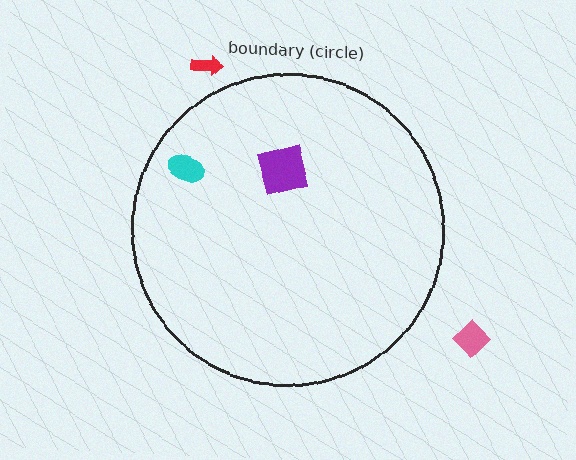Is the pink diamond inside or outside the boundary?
Outside.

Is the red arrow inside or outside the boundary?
Outside.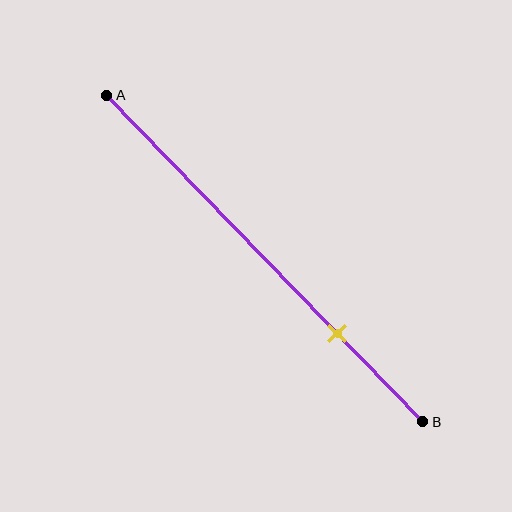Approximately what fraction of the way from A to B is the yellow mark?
The yellow mark is approximately 75% of the way from A to B.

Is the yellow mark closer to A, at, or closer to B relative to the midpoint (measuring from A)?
The yellow mark is closer to point B than the midpoint of segment AB.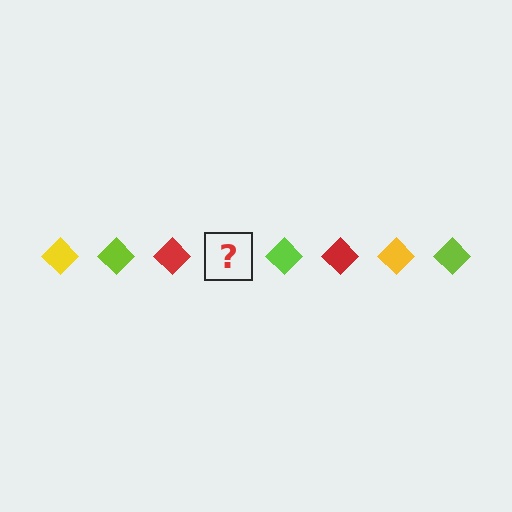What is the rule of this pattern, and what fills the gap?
The rule is that the pattern cycles through yellow, lime, red diamonds. The gap should be filled with a yellow diamond.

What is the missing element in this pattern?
The missing element is a yellow diamond.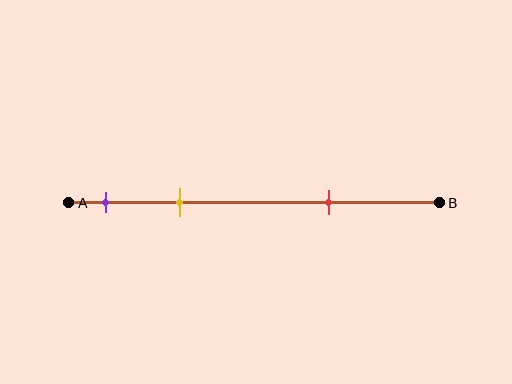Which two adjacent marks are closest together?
The purple and yellow marks are the closest adjacent pair.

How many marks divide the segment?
There are 3 marks dividing the segment.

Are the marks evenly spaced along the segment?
No, the marks are not evenly spaced.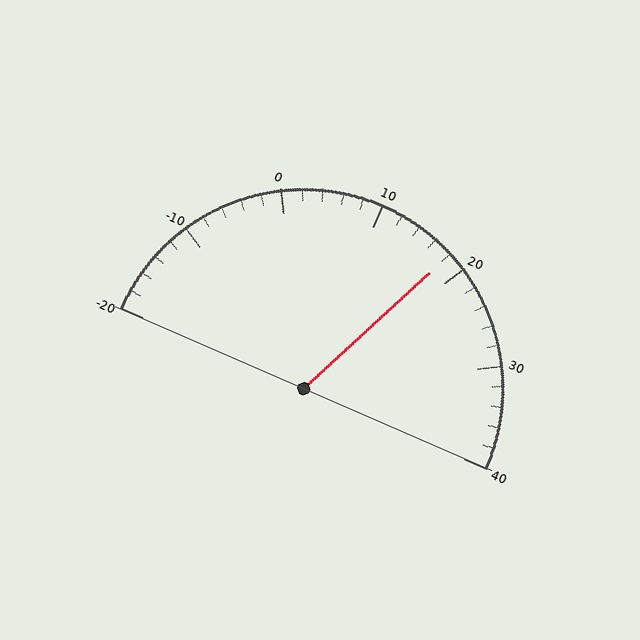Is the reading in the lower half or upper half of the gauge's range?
The reading is in the upper half of the range (-20 to 40).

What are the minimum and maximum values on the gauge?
The gauge ranges from -20 to 40.